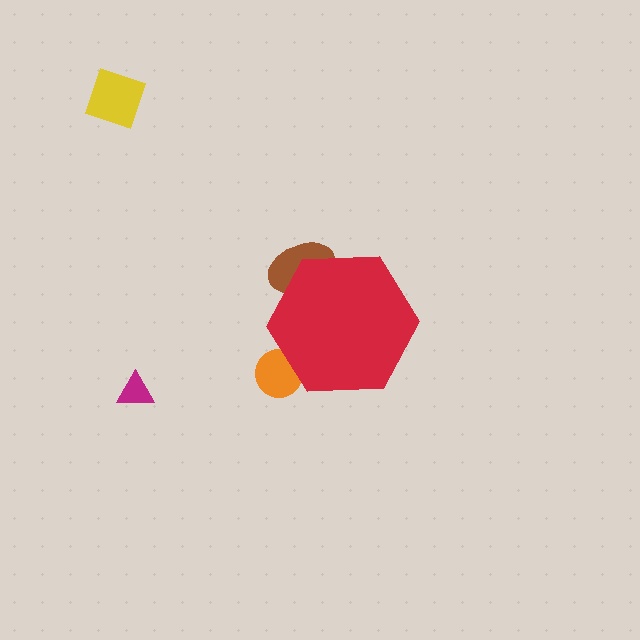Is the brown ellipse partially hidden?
Yes, the brown ellipse is partially hidden behind the red hexagon.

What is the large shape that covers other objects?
A red hexagon.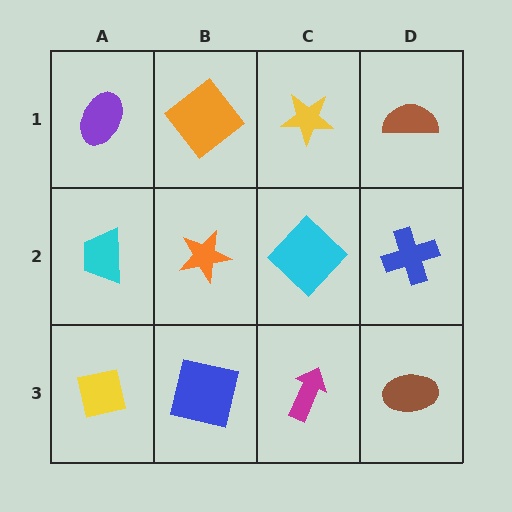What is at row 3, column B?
A blue square.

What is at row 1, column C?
A yellow star.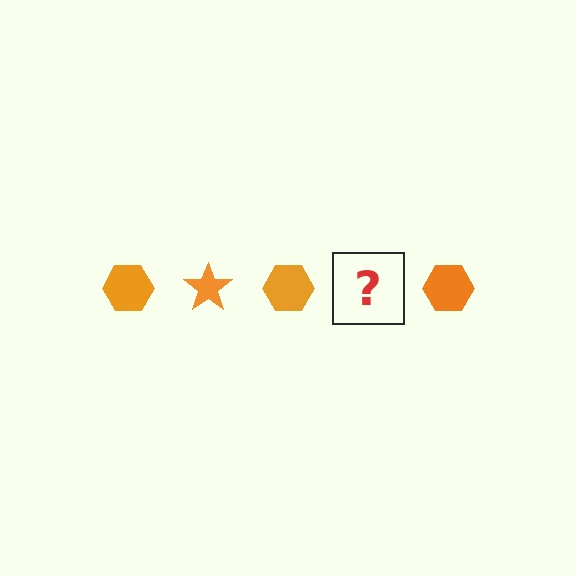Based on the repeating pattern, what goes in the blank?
The blank should be an orange star.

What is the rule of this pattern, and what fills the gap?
The rule is that the pattern cycles through hexagon, star shapes in orange. The gap should be filled with an orange star.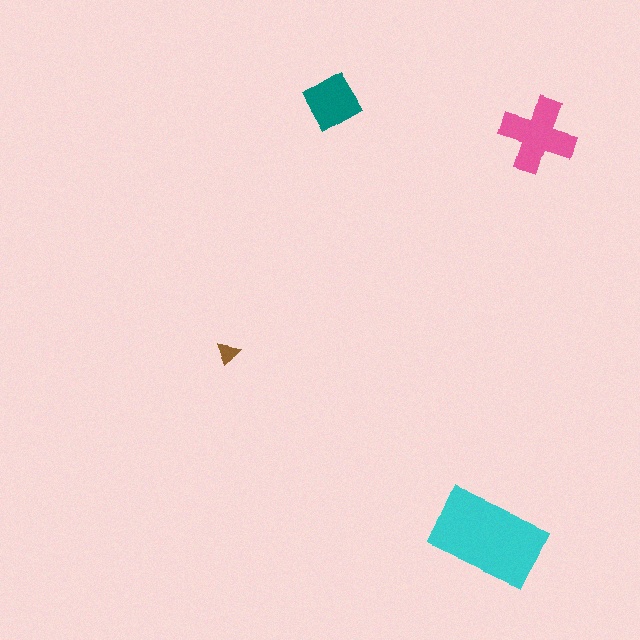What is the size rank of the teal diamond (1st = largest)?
3rd.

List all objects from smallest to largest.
The brown triangle, the teal diamond, the pink cross, the cyan rectangle.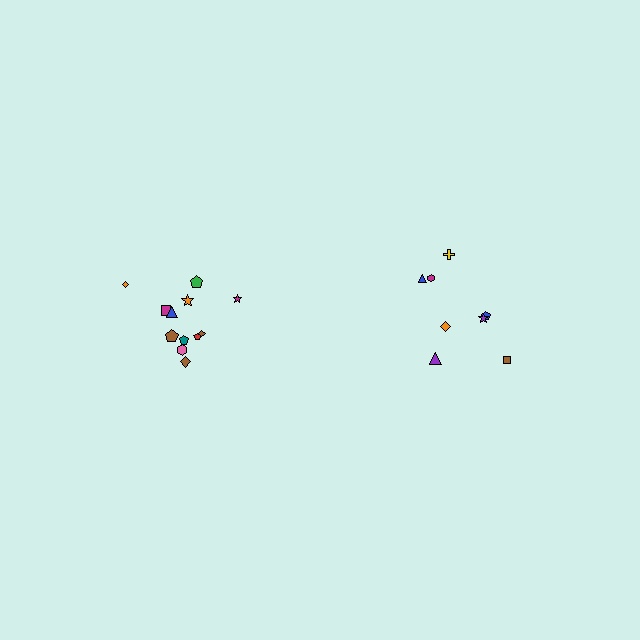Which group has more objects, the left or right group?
The left group.